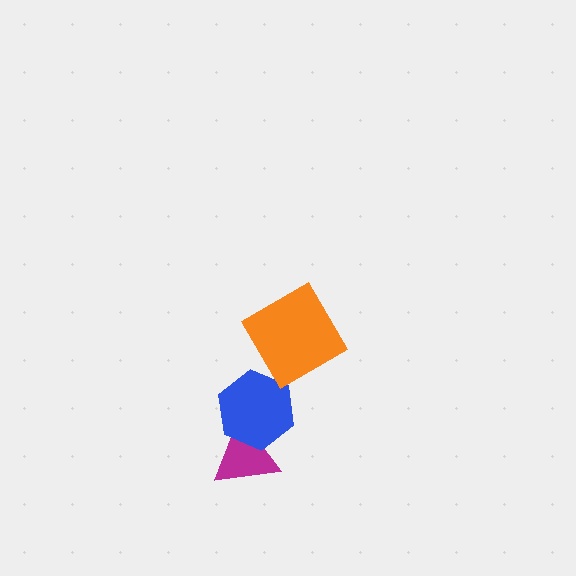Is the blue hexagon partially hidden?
No, no other shape covers it.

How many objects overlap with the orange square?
0 objects overlap with the orange square.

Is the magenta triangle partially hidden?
Yes, it is partially covered by another shape.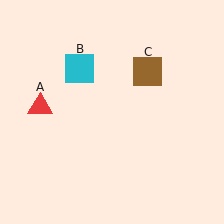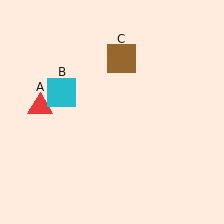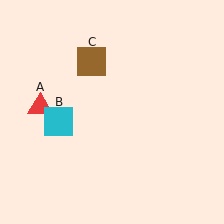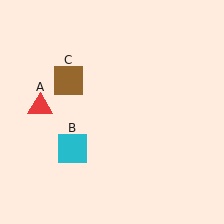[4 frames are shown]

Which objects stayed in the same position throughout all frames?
Red triangle (object A) remained stationary.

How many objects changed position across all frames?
2 objects changed position: cyan square (object B), brown square (object C).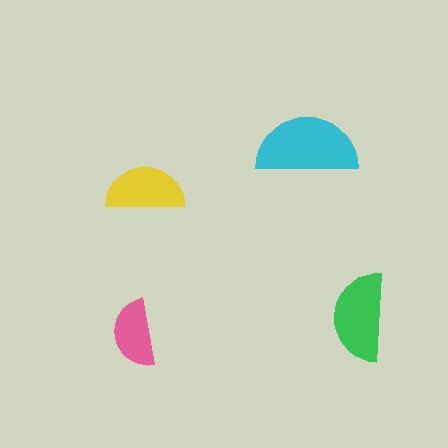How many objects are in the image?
There are 4 objects in the image.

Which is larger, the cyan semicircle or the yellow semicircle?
The cyan one.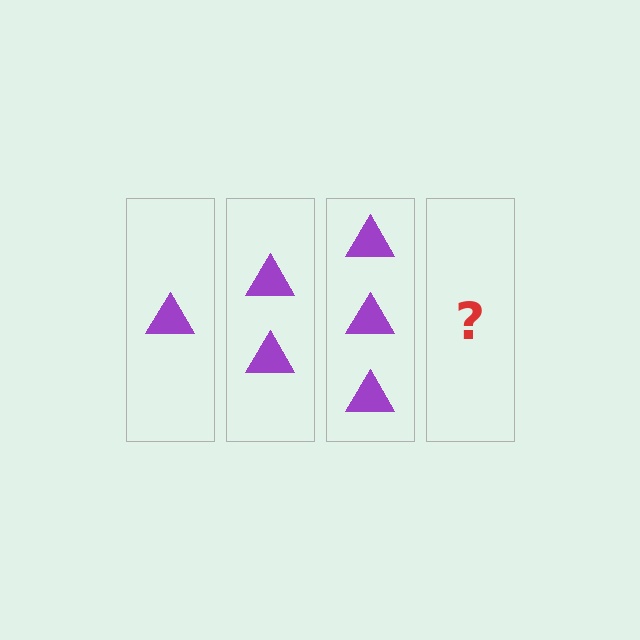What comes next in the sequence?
The next element should be 4 triangles.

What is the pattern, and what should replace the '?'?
The pattern is that each step adds one more triangle. The '?' should be 4 triangles.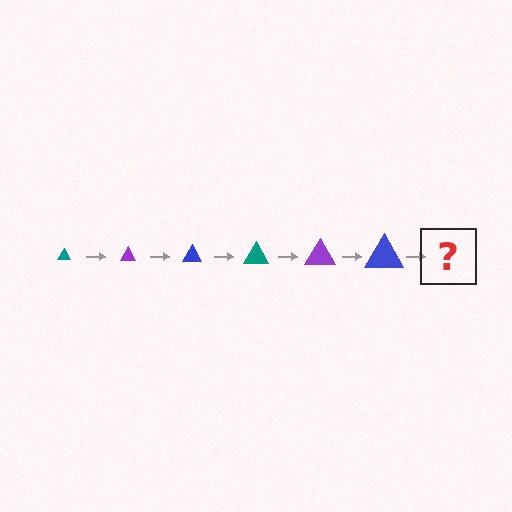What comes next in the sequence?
The next element should be a teal triangle, larger than the previous one.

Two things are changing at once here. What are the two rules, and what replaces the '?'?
The two rules are that the triangle grows larger each step and the color cycles through teal, purple, and blue. The '?' should be a teal triangle, larger than the previous one.